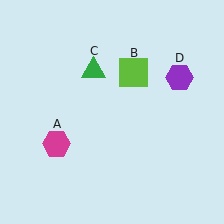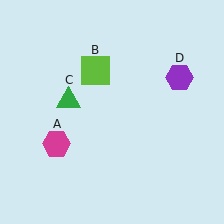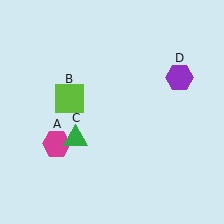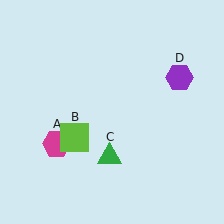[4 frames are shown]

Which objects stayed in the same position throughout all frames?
Magenta hexagon (object A) and purple hexagon (object D) remained stationary.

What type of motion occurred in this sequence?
The lime square (object B), green triangle (object C) rotated counterclockwise around the center of the scene.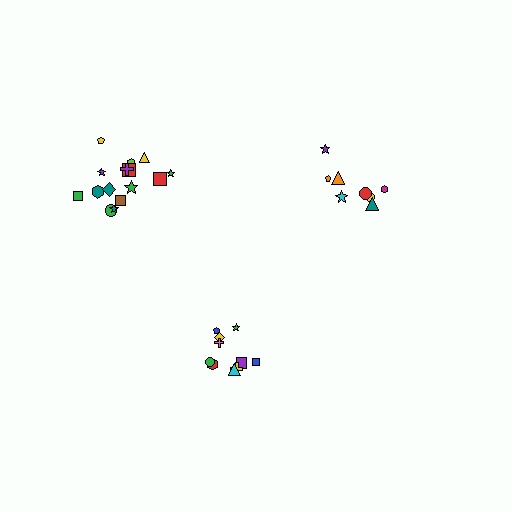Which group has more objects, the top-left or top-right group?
The top-left group.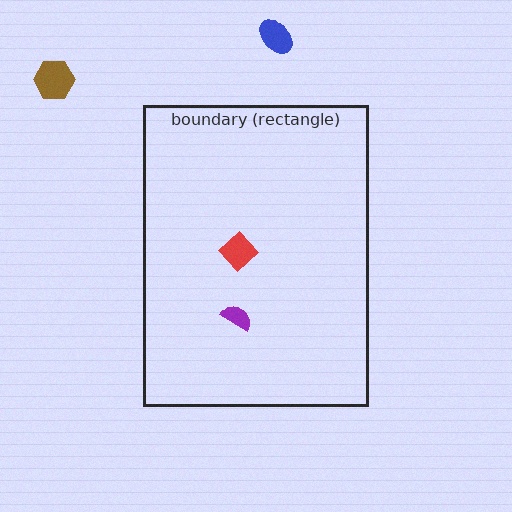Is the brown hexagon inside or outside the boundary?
Outside.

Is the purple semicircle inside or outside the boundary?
Inside.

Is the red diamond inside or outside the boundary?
Inside.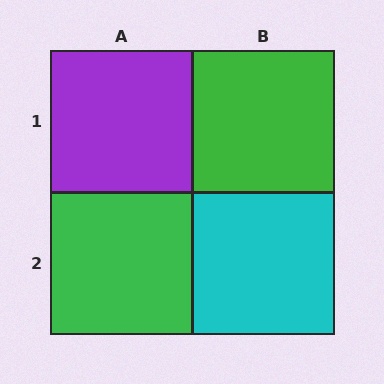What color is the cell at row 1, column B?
Green.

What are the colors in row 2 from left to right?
Green, cyan.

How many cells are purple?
1 cell is purple.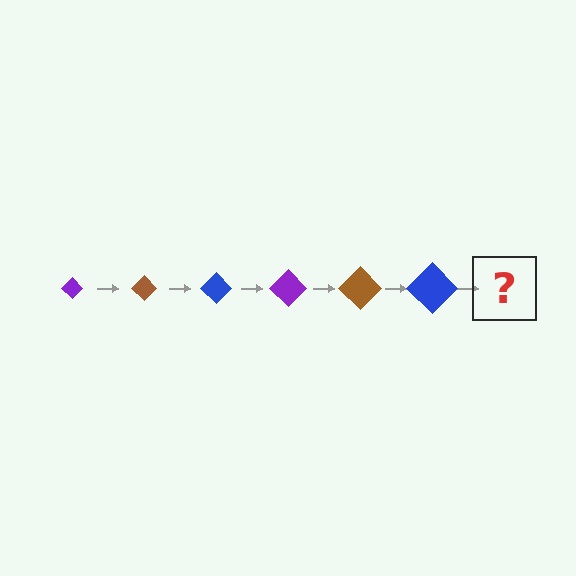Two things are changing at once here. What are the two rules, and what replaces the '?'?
The two rules are that the diamond grows larger each step and the color cycles through purple, brown, and blue. The '?' should be a purple diamond, larger than the previous one.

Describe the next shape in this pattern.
It should be a purple diamond, larger than the previous one.